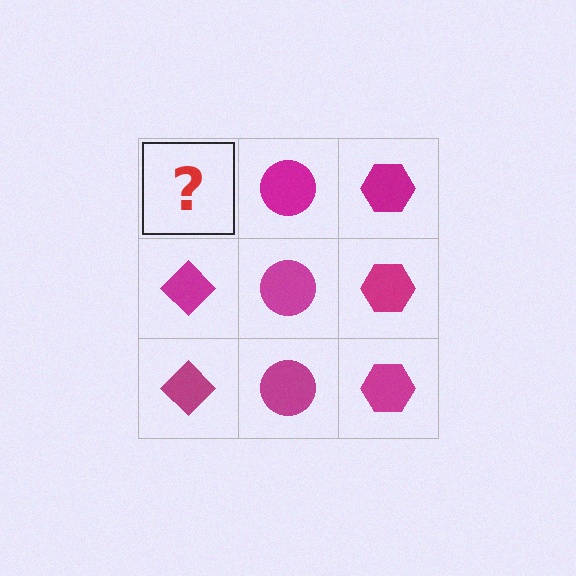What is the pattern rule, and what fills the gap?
The rule is that each column has a consistent shape. The gap should be filled with a magenta diamond.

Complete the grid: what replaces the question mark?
The question mark should be replaced with a magenta diamond.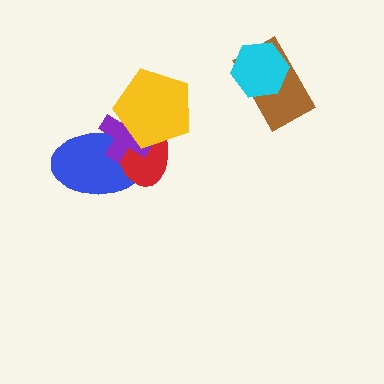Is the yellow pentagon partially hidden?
No, no other shape covers it.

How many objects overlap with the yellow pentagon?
3 objects overlap with the yellow pentagon.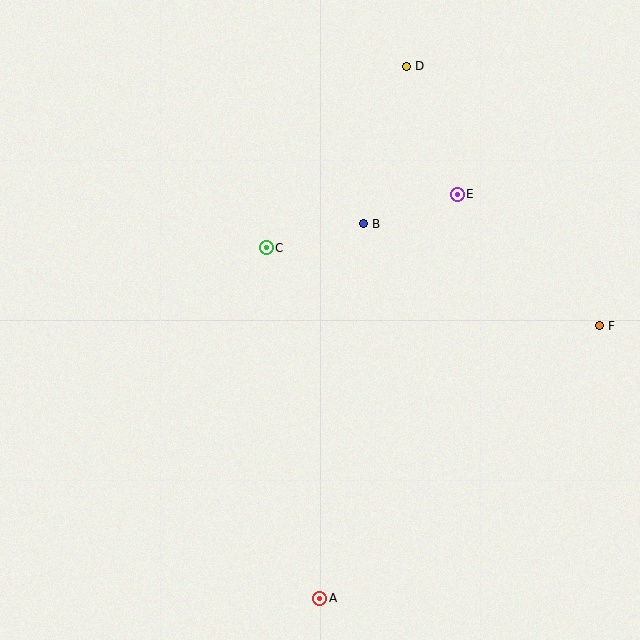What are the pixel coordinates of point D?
Point D is at (406, 66).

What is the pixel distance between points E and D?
The distance between E and D is 138 pixels.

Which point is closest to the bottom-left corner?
Point A is closest to the bottom-left corner.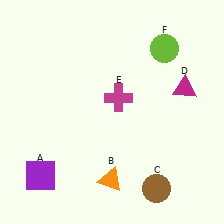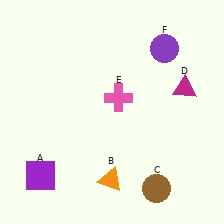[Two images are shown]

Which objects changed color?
E changed from magenta to pink. F changed from lime to purple.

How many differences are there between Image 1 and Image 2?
There are 2 differences between the two images.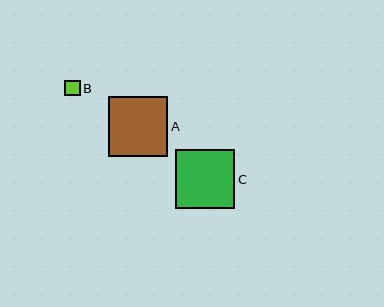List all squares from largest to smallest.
From largest to smallest: A, C, B.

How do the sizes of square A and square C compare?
Square A and square C are approximately the same size.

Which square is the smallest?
Square B is the smallest with a size of approximately 15 pixels.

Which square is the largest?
Square A is the largest with a size of approximately 60 pixels.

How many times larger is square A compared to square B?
Square A is approximately 4.0 times the size of square B.